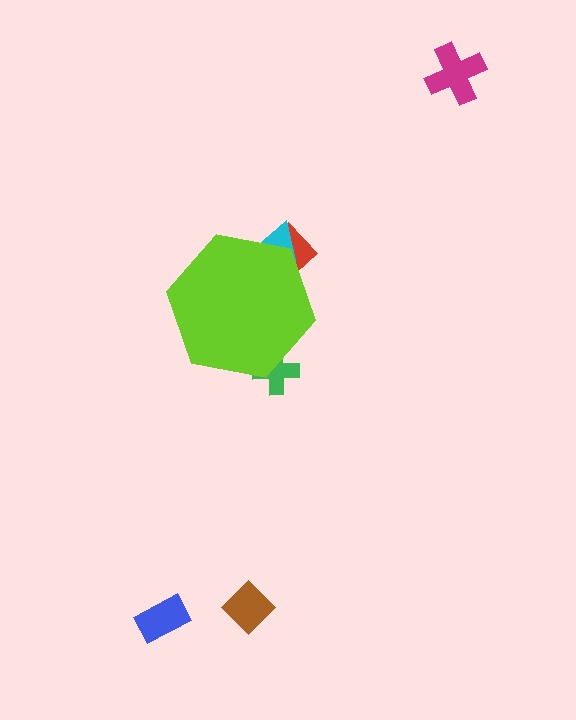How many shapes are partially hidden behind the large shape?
3 shapes are partially hidden.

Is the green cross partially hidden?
Yes, the green cross is partially hidden behind the lime hexagon.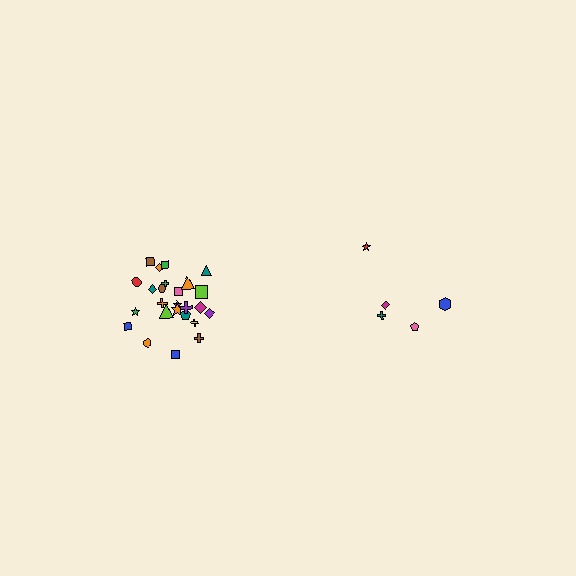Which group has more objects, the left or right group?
The left group.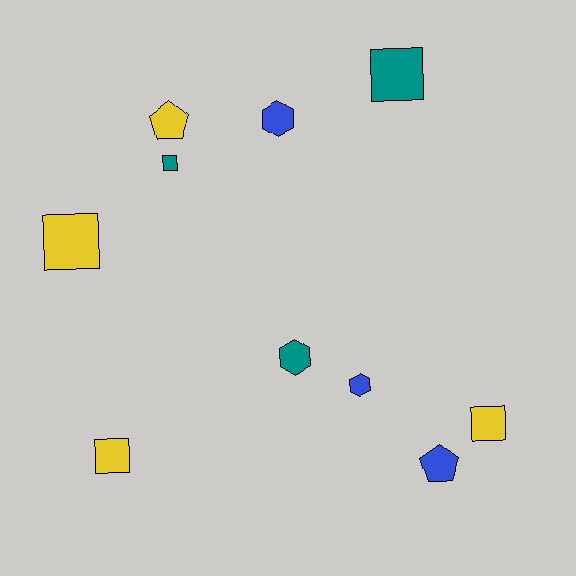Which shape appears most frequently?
Square, with 5 objects.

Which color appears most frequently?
Yellow, with 4 objects.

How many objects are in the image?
There are 10 objects.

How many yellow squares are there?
There are 3 yellow squares.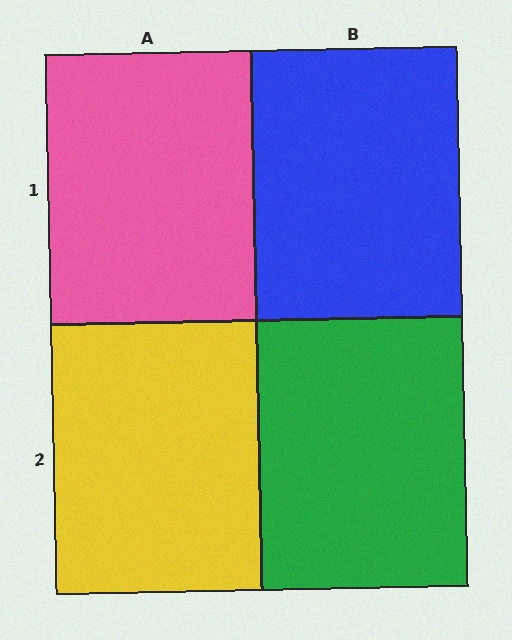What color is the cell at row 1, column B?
Blue.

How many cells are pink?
1 cell is pink.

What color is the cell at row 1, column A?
Pink.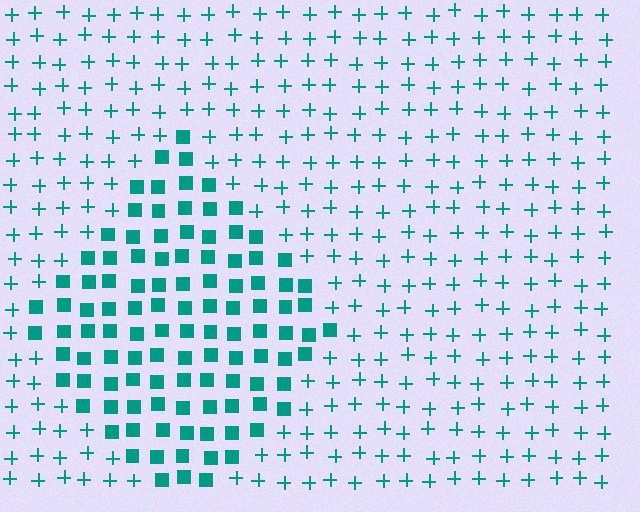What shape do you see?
I see a diamond.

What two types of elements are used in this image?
The image uses squares inside the diamond region and plus signs outside it.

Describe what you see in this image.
The image is filled with small teal elements arranged in a uniform grid. A diamond-shaped region contains squares, while the surrounding area contains plus signs. The boundary is defined purely by the change in element shape.